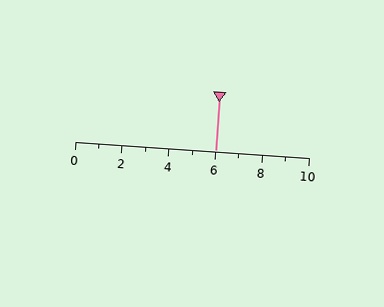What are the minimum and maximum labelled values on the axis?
The axis runs from 0 to 10.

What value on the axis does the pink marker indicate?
The marker indicates approximately 6.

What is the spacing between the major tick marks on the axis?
The major ticks are spaced 2 apart.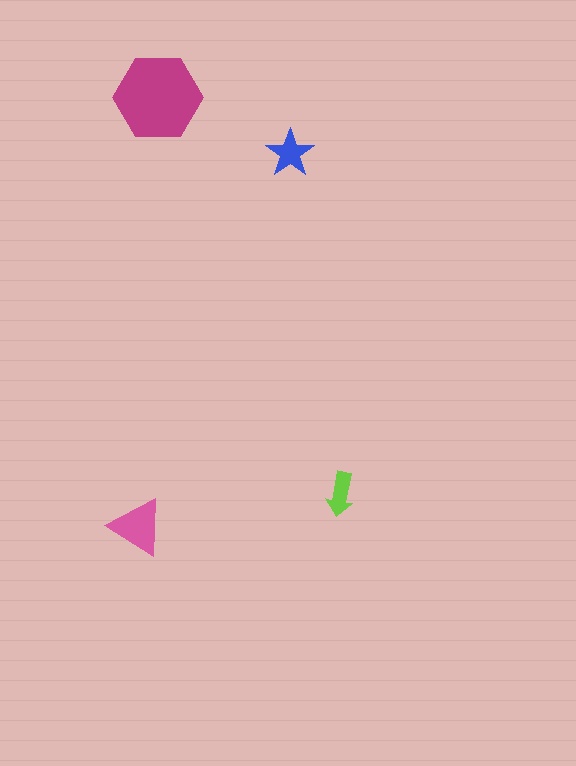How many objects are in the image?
There are 4 objects in the image.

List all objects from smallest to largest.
The lime arrow, the blue star, the pink triangle, the magenta hexagon.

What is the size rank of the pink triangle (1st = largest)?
2nd.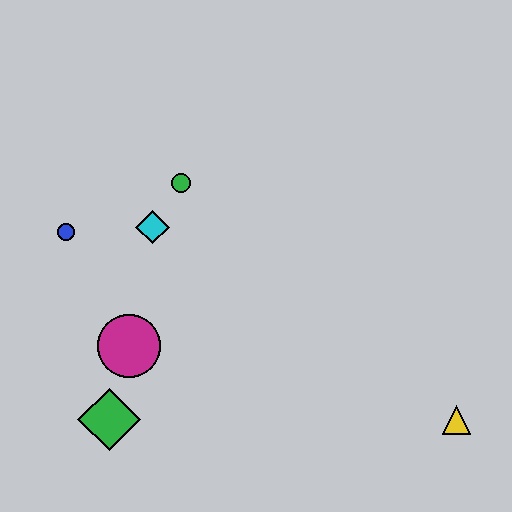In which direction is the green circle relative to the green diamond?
The green circle is above the green diamond.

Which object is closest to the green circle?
The cyan diamond is closest to the green circle.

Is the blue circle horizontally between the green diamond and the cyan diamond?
No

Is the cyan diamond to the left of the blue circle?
No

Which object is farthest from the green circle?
The yellow triangle is farthest from the green circle.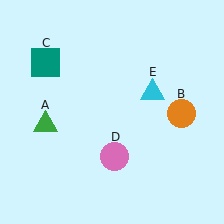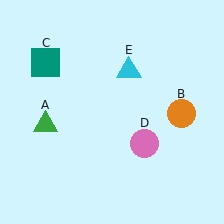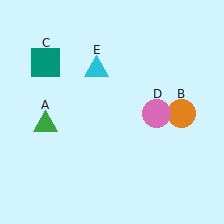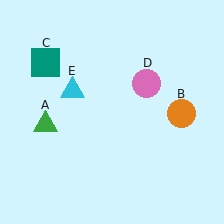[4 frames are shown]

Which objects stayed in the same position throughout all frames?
Green triangle (object A) and orange circle (object B) and teal square (object C) remained stationary.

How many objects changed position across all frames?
2 objects changed position: pink circle (object D), cyan triangle (object E).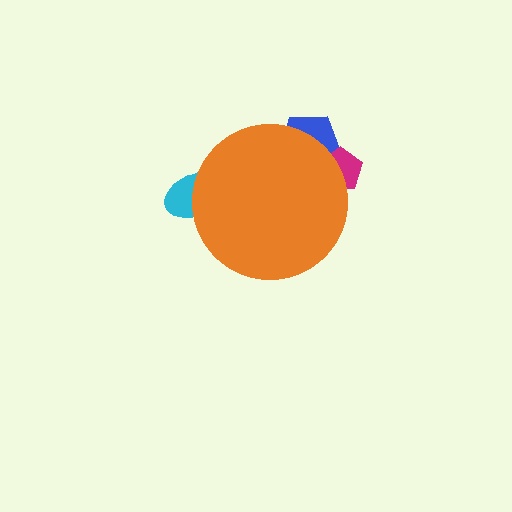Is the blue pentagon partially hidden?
Yes, the blue pentagon is partially hidden behind the orange circle.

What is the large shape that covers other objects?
An orange circle.